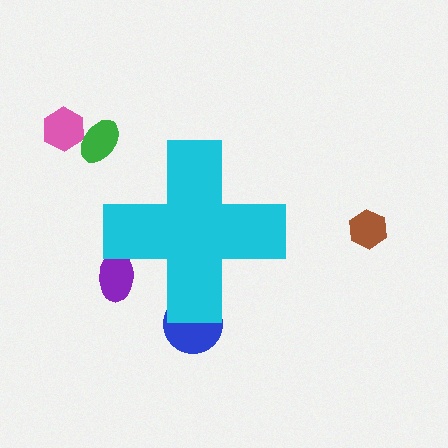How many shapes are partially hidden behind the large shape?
2 shapes are partially hidden.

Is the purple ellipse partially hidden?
Yes, the purple ellipse is partially hidden behind the cyan cross.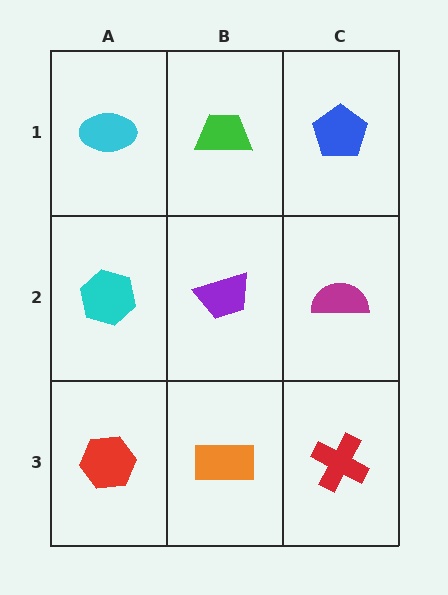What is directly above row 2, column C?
A blue pentagon.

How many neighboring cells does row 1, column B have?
3.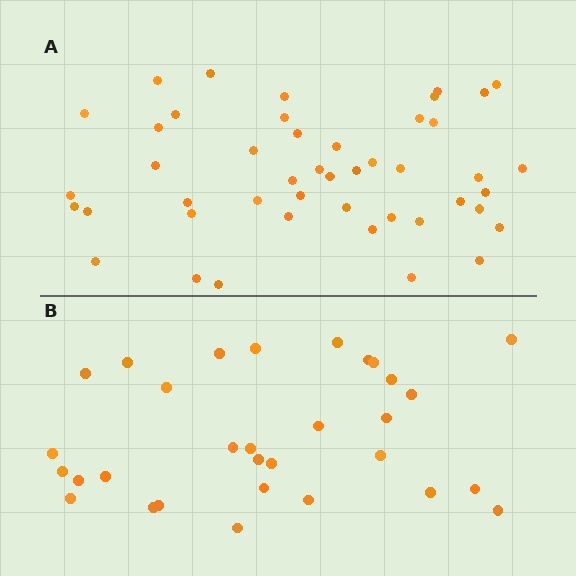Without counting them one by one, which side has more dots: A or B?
Region A (the top region) has more dots.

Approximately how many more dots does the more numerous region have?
Region A has approximately 15 more dots than region B.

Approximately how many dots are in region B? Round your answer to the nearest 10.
About 30 dots. (The exact count is 31, which rounds to 30.)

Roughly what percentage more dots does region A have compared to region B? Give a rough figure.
About 50% more.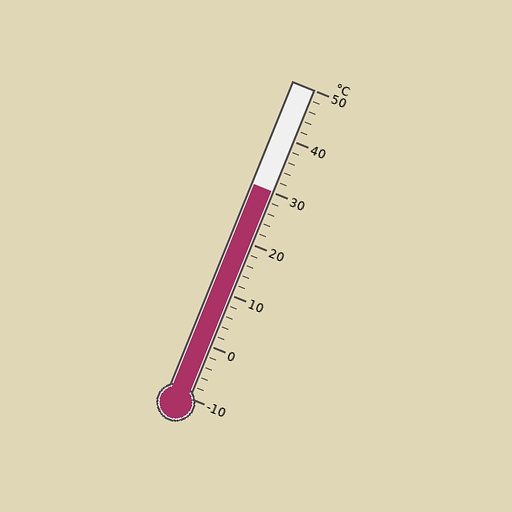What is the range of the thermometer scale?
The thermometer scale ranges from -10°C to 50°C.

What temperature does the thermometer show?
The thermometer shows approximately 30°C.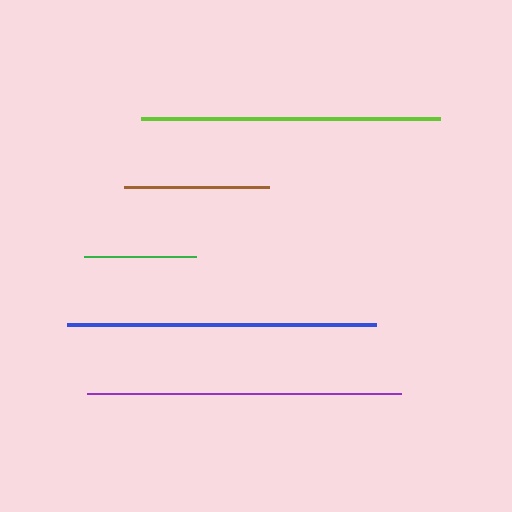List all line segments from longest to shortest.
From longest to shortest: purple, blue, lime, brown, green.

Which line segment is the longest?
The purple line is the longest at approximately 314 pixels.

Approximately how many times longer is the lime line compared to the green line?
The lime line is approximately 2.7 times the length of the green line.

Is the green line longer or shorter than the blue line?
The blue line is longer than the green line.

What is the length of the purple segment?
The purple segment is approximately 314 pixels long.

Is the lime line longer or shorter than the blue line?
The blue line is longer than the lime line.